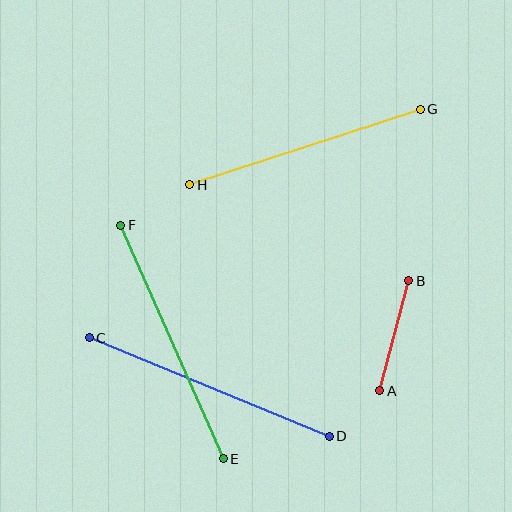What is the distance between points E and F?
The distance is approximately 255 pixels.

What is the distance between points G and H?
The distance is approximately 243 pixels.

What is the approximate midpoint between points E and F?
The midpoint is at approximately (172, 342) pixels.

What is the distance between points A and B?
The distance is approximately 114 pixels.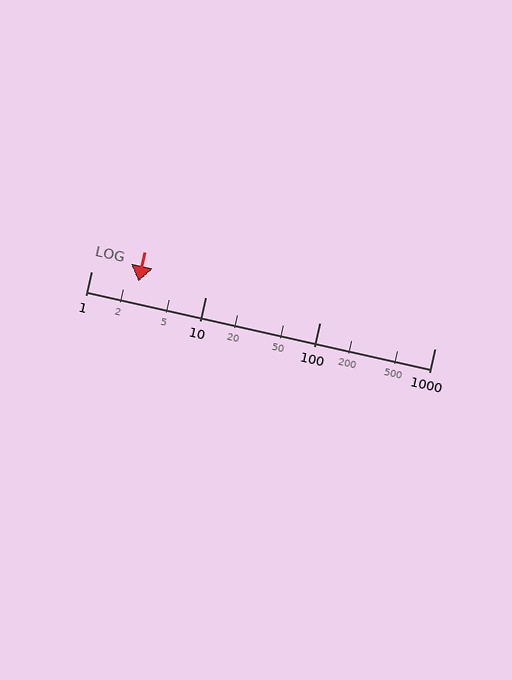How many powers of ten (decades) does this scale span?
The scale spans 3 decades, from 1 to 1000.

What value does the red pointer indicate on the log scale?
The pointer indicates approximately 2.6.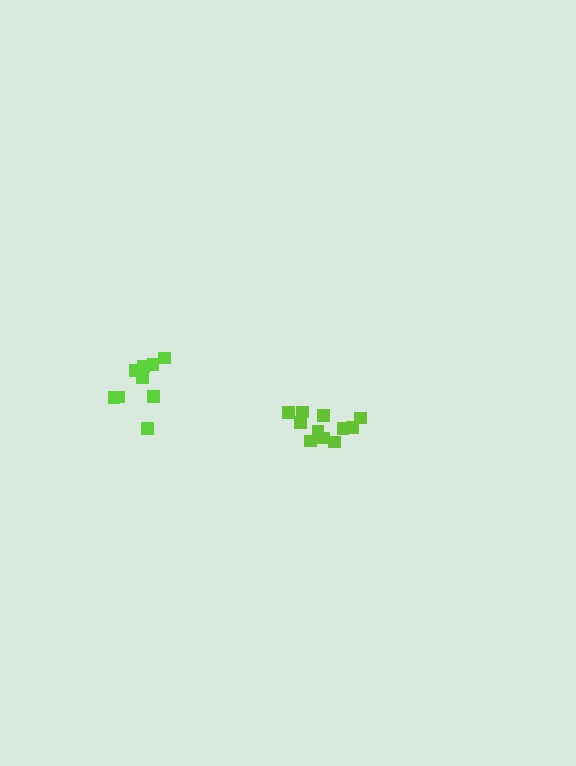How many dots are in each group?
Group 1: 11 dots, Group 2: 9 dots (20 total).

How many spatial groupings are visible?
There are 2 spatial groupings.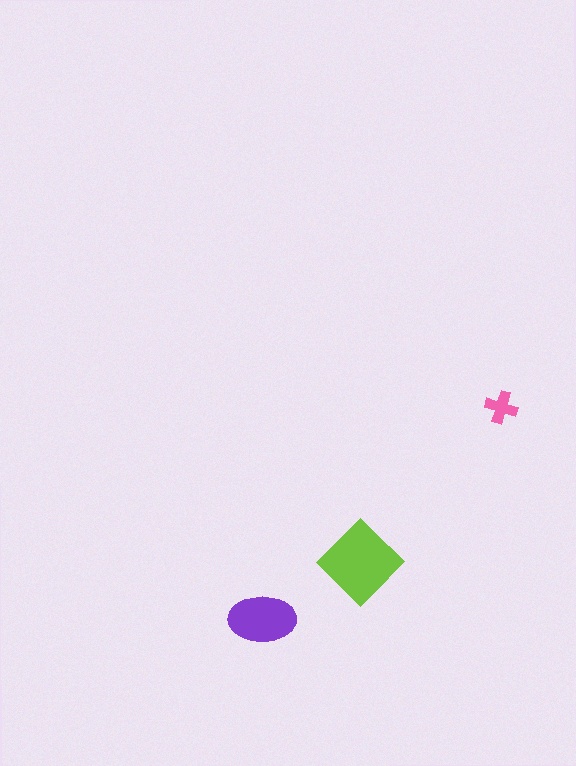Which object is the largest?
The lime diamond.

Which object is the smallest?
The pink cross.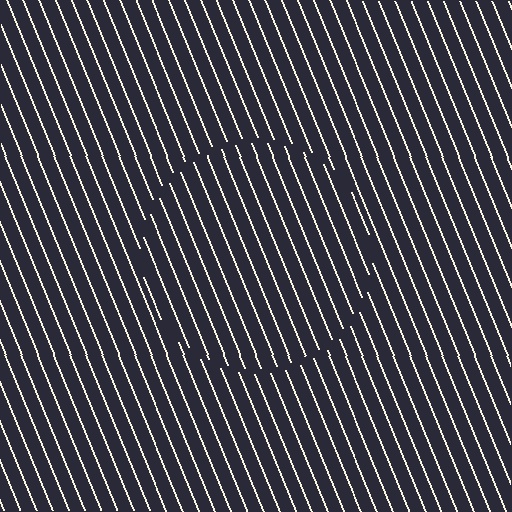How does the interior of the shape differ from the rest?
The interior of the shape contains the same grating, shifted by half a period — the contour is defined by the phase discontinuity where line-ends from the inner and outer gratings abut.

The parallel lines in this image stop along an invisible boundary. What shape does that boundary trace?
An illusory circle. The interior of the shape contains the same grating, shifted by half a period — the contour is defined by the phase discontinuity where line-ends from the inner and outer gratings abut.